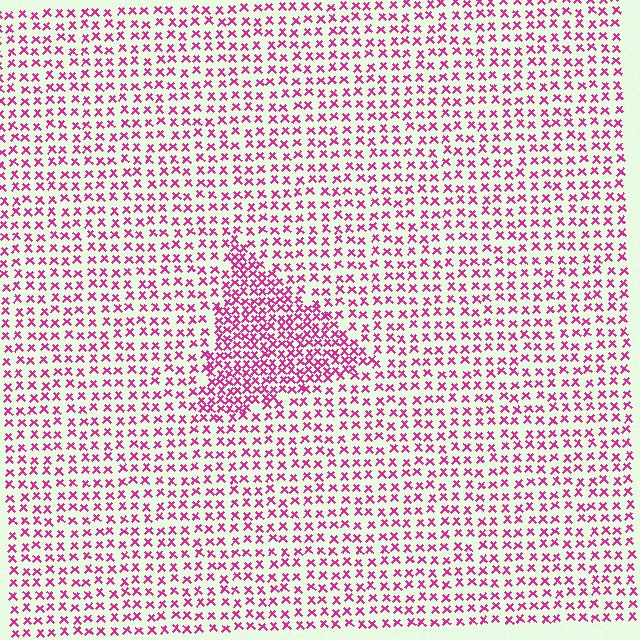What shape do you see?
I see a triangle.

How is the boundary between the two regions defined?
The boundary is defined by a change in element density (approximately 1.9x ratio). All elements are the same color, size, and shape.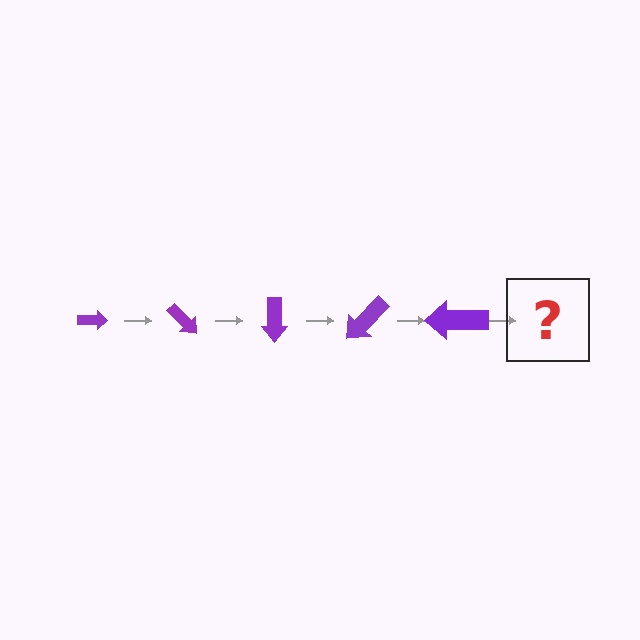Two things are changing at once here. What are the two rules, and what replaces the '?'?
The two rules are that the arrow grows larger each step and it rotates 45 degrees each step. The '?' should be an arrow, larger than the previous one and rotated 225 degrees from the start.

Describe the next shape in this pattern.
It should be an arrow, larger than the previous one and rotated 225 degrees from the start.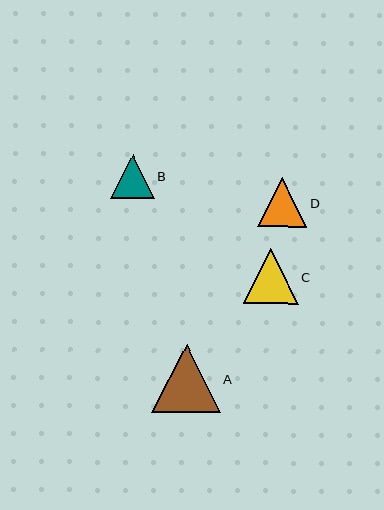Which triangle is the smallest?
Triangle B is the smallest with a size of approximately 44 pixels.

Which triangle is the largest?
Triangle A is the largest with a size of approximately 68 pixels.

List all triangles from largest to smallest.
From largest to smallest: A, C, D, B.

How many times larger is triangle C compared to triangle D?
Triangle C is approximately 1.1 times the size of triangle D.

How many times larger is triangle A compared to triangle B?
Triangle A is approximately 1.6 times the size of triangle B.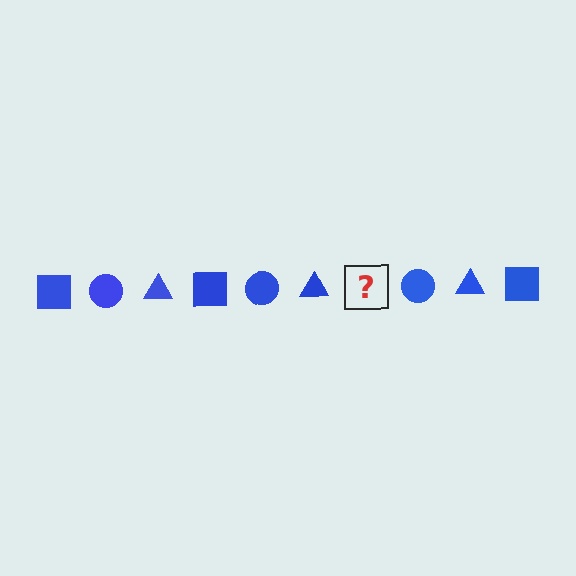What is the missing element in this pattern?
The missing element is a blue square.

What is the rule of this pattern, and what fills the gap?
The rule is that the pattern cycles through square, circle, triangle shapes in blue. The gap should be filled with a blue square.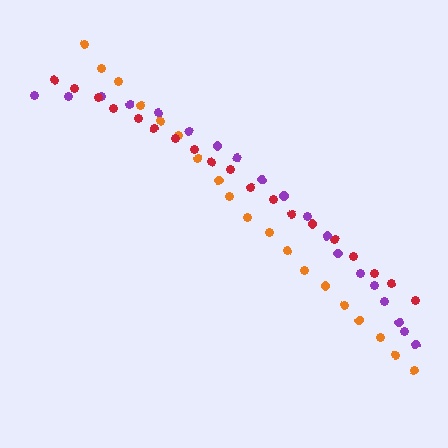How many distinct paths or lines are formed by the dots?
There are 3 distinct paths.